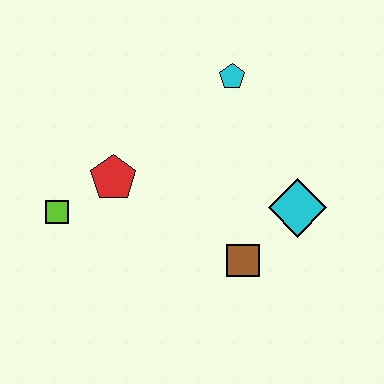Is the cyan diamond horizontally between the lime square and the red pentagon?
No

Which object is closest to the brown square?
The cyan diamond is closest to the brown square.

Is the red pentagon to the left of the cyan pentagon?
Yes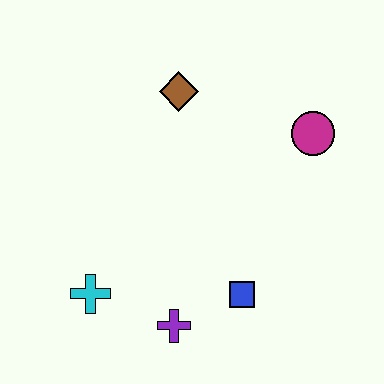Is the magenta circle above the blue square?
Yes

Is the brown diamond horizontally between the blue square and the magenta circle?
No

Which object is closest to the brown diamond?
The magenta circle is closest to the brown diamond.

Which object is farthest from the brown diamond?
The purple cross is farthest from the brown diamond.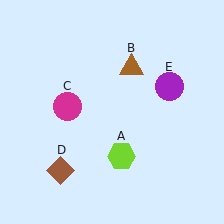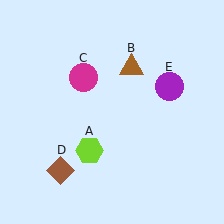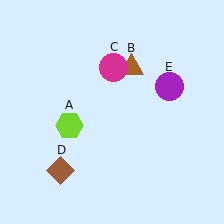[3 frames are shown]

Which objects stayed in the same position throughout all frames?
Brown triangle (object B) and brown diamond (object D) and purple circle (object E) remained stationary.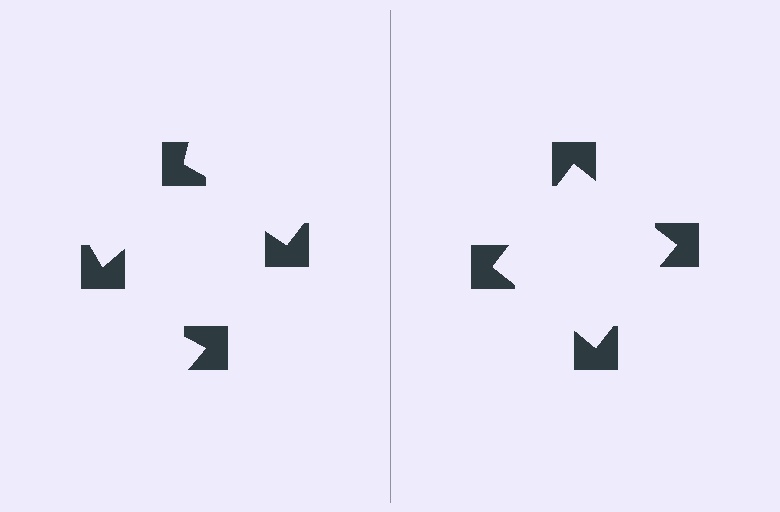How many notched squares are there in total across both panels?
8 — 4 on each side.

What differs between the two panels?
The notched squares are positioned identically on both sides; only the wedge orientations differ. On the right they align to a square; on the left they are misaligned.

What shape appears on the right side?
An illusory square.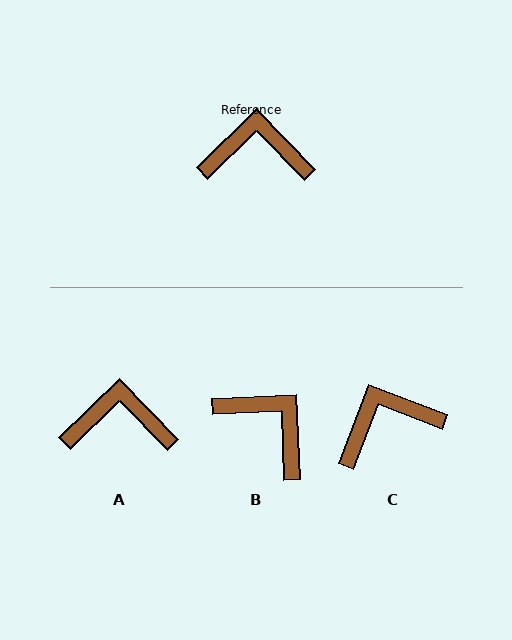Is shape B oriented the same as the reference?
No, it is off by about 42 degrees.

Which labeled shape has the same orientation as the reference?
A.